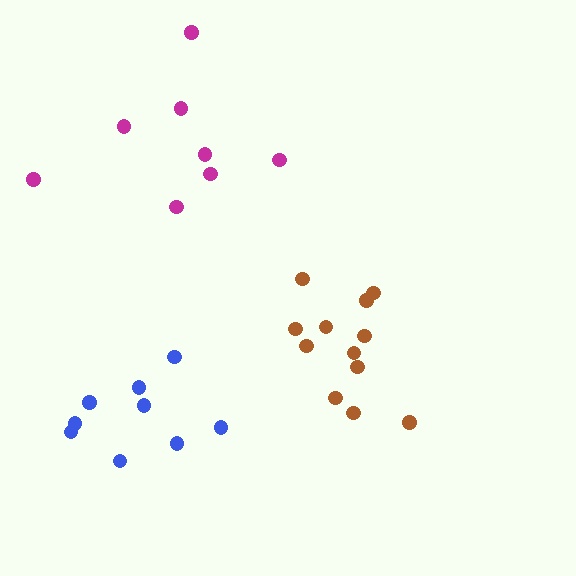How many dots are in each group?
Group 1: 8 dots, Group 2: 12 dots, Group 3: 9 dots (29 total).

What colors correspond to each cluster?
The clusters are colored: magenta, brown, blue.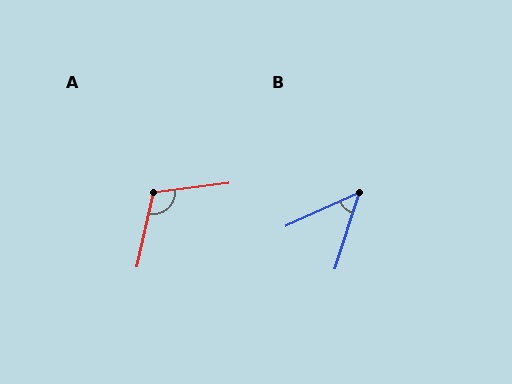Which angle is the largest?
A, at approximately 110 degrees.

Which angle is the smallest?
B, at approximately 48 degrees.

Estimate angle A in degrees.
Approximately 110 degrees.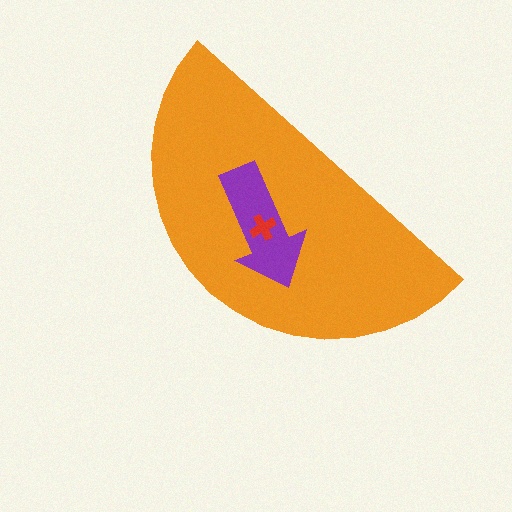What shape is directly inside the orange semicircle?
The purple arrow.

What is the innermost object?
The red cross.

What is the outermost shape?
The orange semicircle.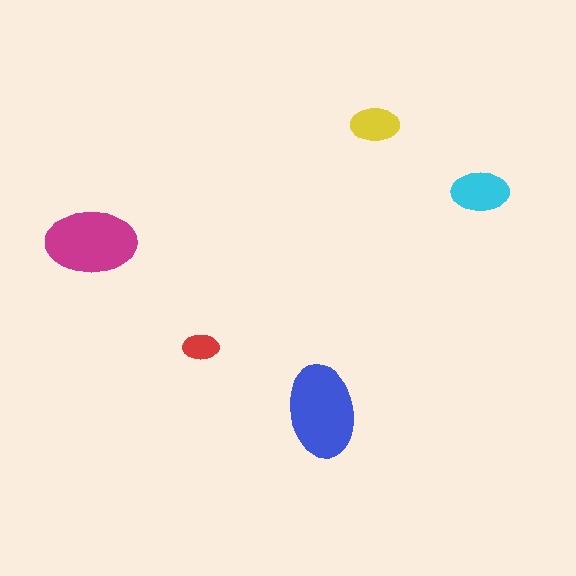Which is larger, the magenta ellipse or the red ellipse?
The magenta one.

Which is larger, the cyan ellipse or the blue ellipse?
The blue one.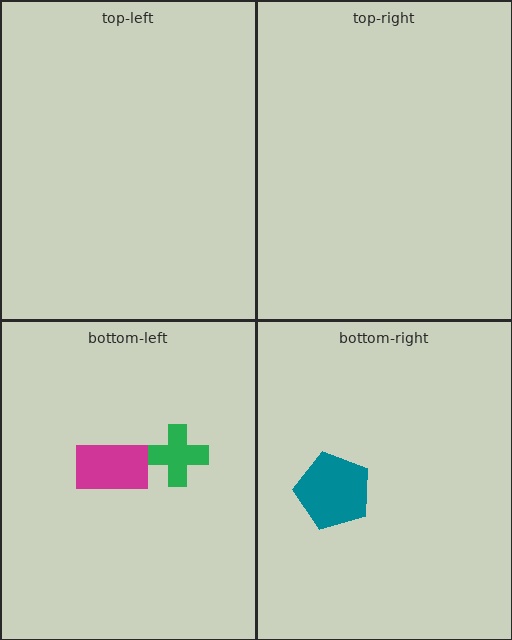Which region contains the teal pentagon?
The bottom-right region.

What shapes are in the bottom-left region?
The green cross, the magenta rectangle.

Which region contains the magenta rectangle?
The bottom-left region.